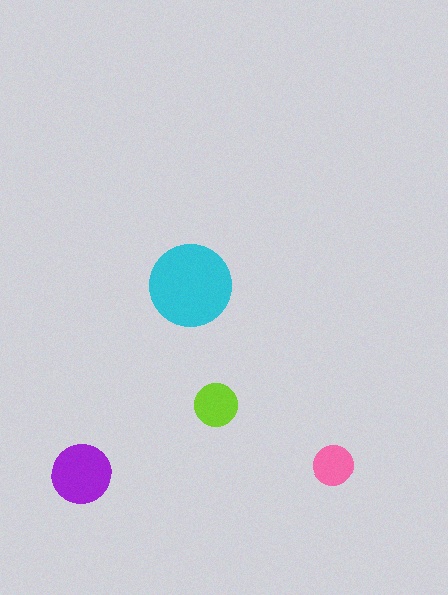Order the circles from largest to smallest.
the cyan one, the purple one, the lime one, the pink one.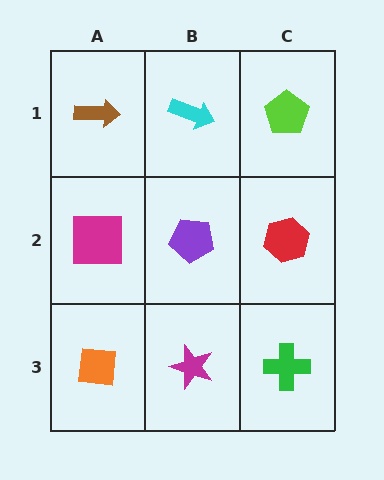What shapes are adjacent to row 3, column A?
A magenta square (row 2, column A), a magenta star (row 3, column B).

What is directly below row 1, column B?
A purple pentagon.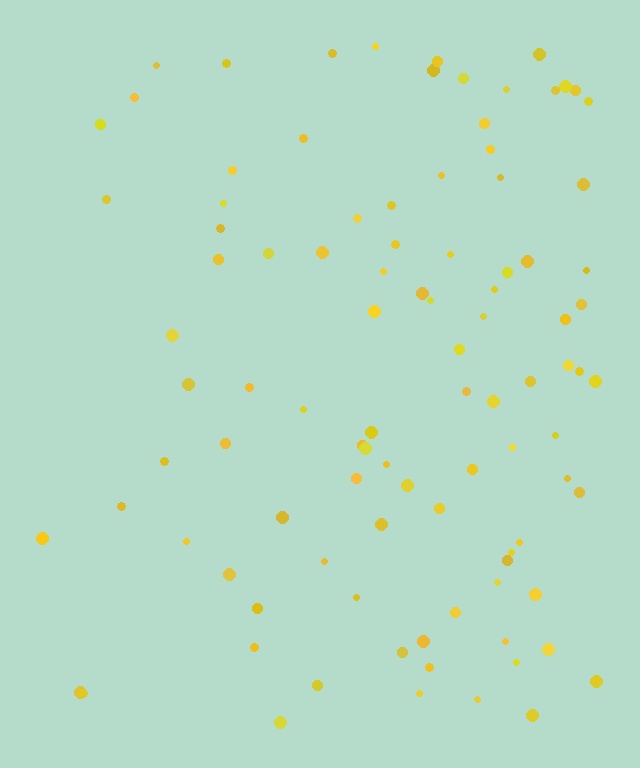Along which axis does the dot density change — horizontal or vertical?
Horizontal.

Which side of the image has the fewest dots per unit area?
The left.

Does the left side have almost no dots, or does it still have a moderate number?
Still a moderate number, just noticeably fewer than the right.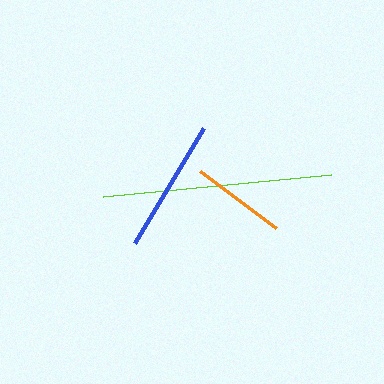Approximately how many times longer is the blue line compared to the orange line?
The blue line is approximately 1.4 times the length of the orange line.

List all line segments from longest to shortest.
From longest to shortest: lime, blue, orange.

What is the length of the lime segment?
The lime segment is approximately 229 pixels long.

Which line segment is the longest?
The lime line is the longest at approximately 229 pixels.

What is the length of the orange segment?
The orange segment is approximately 96 pixels long.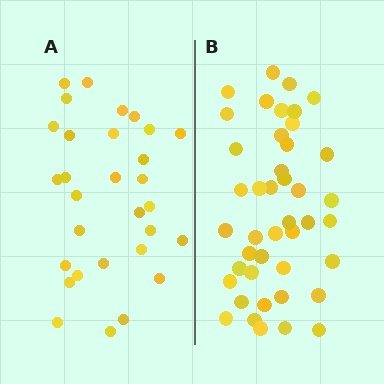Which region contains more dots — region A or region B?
Region B (the right region) has more dots.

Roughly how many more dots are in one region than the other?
Region B has approximately 15 more dots than region A.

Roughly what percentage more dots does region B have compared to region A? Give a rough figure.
About 45% more.